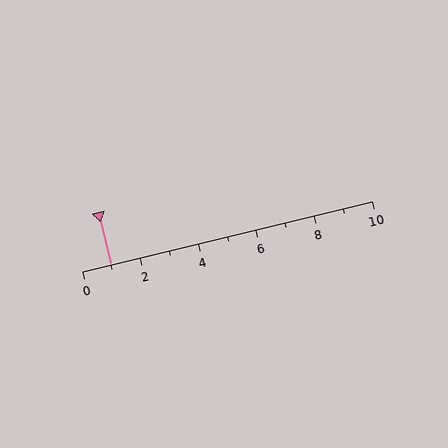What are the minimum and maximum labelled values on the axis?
The axis runs from 0 to 10.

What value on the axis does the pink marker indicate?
The marker indicates approximately 1.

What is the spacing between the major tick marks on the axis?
The major ticks are spaced 2 apart.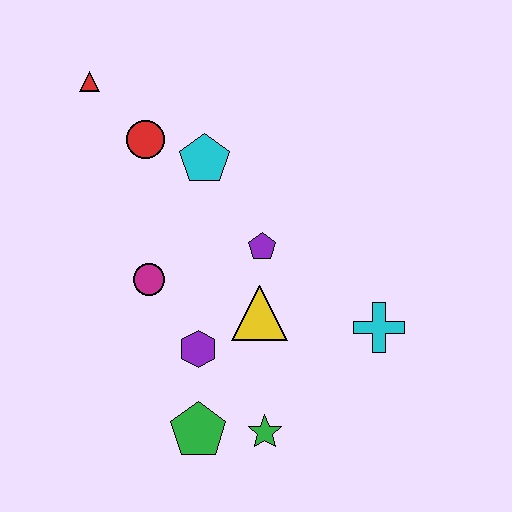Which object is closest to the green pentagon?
The green star is closest to the green pentagon.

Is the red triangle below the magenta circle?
No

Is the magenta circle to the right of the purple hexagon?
No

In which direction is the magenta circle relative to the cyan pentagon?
The magenta circle is below the cyan pentagon.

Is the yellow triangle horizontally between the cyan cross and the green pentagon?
Yes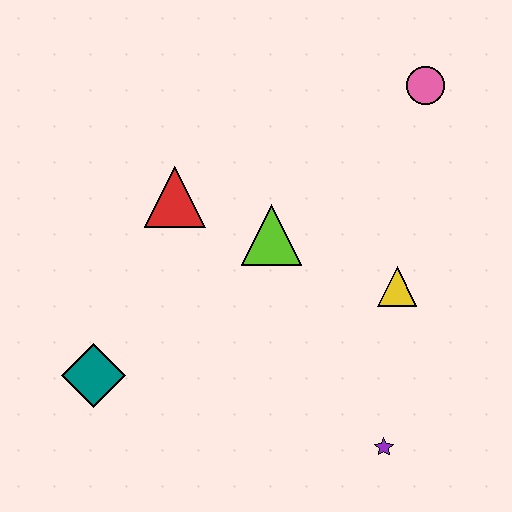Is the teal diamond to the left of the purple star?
Yes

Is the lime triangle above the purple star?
Yes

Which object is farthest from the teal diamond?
The pink circle is farthest from the teal diamond.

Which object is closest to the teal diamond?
The red triangle is closest to the teal diamond.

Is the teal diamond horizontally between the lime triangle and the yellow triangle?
No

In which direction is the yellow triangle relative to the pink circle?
The yellow triangle is below the pink circle.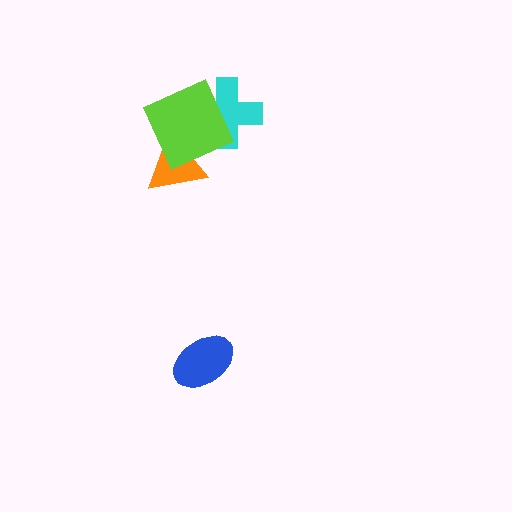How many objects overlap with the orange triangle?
1 object overlaps with the orange triangle.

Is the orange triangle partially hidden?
Yes, it is partially covered by another shape.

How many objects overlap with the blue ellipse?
0 objects overlap with the blue ellipse.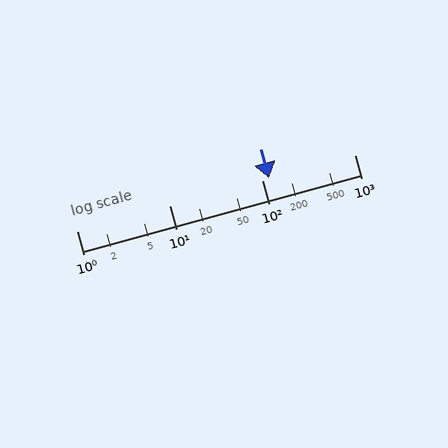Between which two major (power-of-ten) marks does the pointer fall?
The pointer is between 100 and 1000.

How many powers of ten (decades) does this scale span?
The scale spans 3 decades, from 1 to 1000.